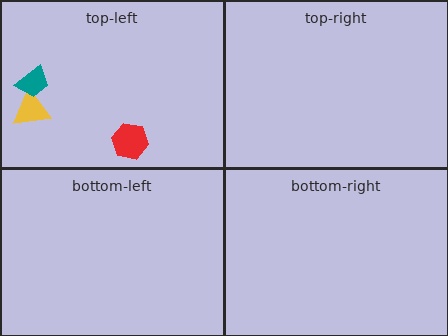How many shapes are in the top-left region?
3.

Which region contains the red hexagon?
The top-left region.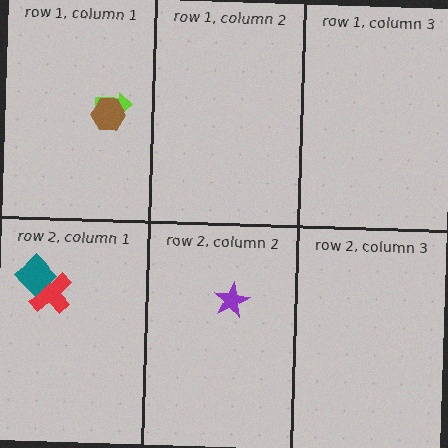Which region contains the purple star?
The row 2, column 2 region.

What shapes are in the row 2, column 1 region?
The red cross, the teal diamond.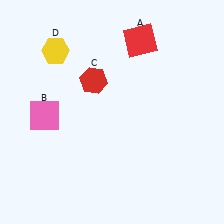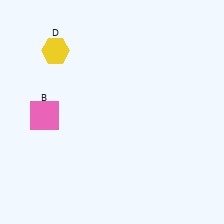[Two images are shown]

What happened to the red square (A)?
The red square (A) was removed in Image 2. It was in the top-right area of Image 1.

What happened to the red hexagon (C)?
The red hexagon (C) was removed in Image 2. It was in the top-left area of Image 1.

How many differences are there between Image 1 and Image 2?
There are 2 differences between the two images.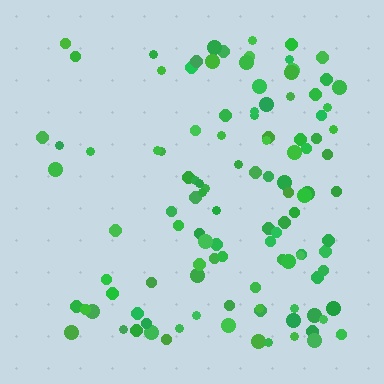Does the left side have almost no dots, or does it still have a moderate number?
Still a moderate number, just noticeably fewer than the right.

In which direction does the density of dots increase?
From left to right, with the right side densest.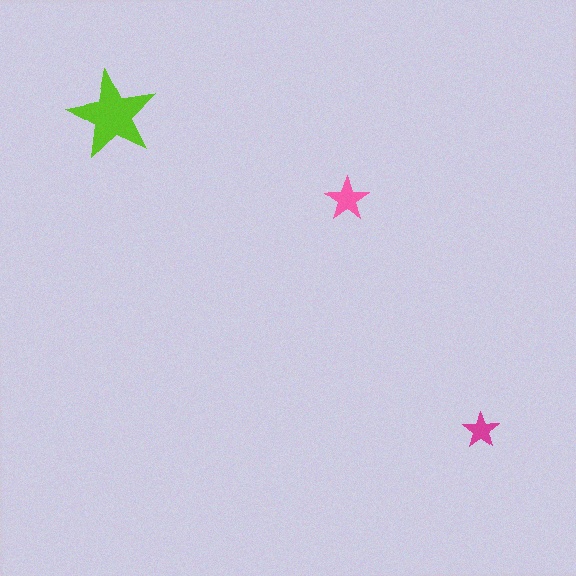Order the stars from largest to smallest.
the lime one, the pink one, the magenta one.